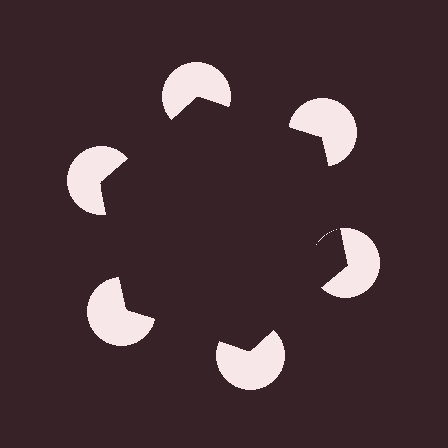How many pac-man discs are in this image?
There are 6 — one at each vertex of the illusory hexagon.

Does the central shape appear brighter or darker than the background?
It typically appears slightly darker than the background, even though no actual brightness change is drawn.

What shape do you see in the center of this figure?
An illusory hexagon — its edges are inferred from the aligned wedge cuts in the pac-man discs, not physically drawn.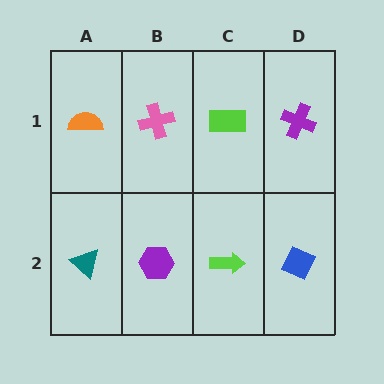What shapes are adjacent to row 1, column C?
A lime arrow (row 2, column C), a pink cross (row 1, column B), a purple cross (row 1, column D).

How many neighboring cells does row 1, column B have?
3.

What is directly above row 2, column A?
An orange semicircle.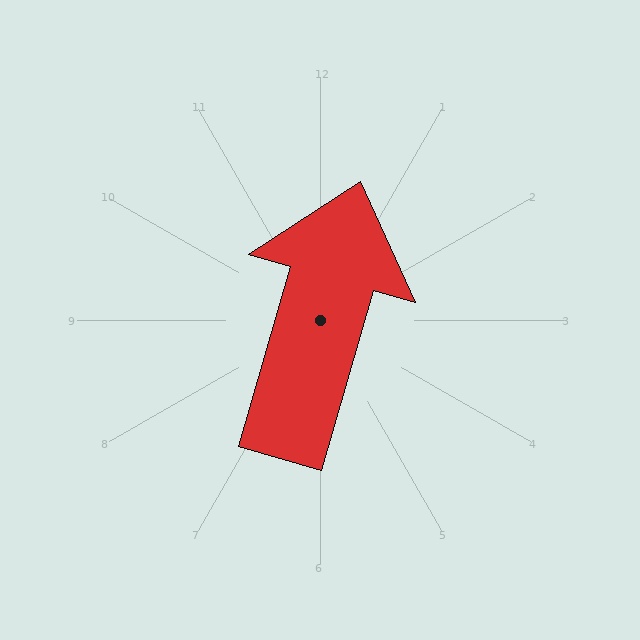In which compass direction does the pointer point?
North.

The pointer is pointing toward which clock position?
Roughly 1 o'clock.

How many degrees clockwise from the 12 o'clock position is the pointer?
Approximately 16 degrees.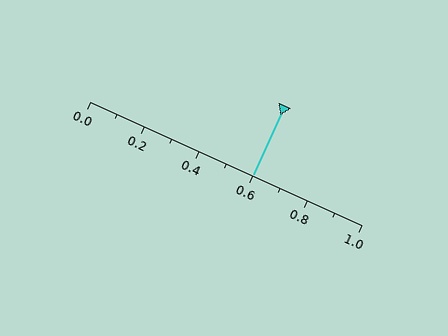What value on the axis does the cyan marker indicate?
The marker indicates approximately 0.6.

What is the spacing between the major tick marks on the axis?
The major ticks are spaced 0.2 apart.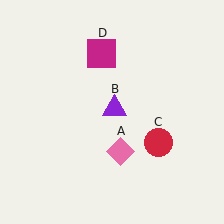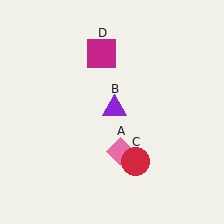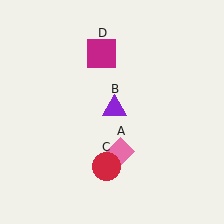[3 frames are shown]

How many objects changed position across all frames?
1 object changed position: red circle (object C).